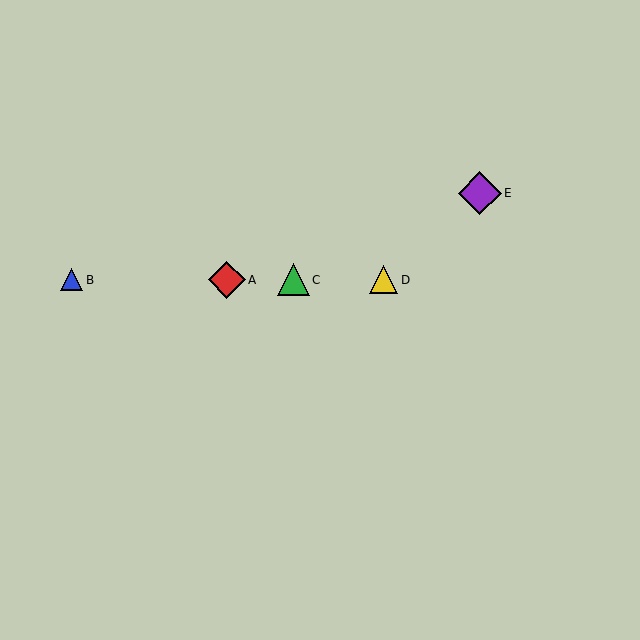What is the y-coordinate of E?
Object E is at y≈193.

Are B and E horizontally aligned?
No, B is at y≈280 and E is at y≈193.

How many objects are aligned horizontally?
4 objects (A, B, C, D) are aligned horizontally.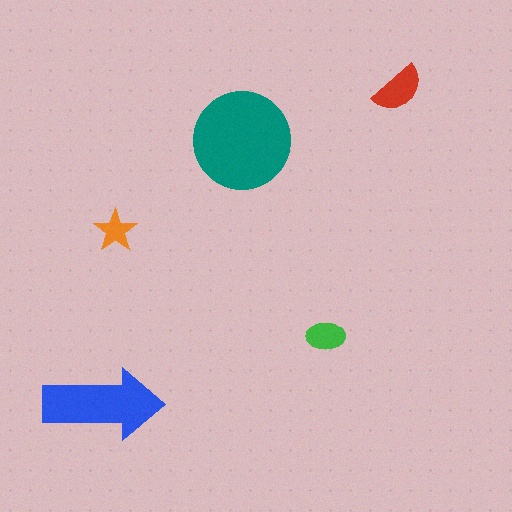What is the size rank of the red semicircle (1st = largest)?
3rd.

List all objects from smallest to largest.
The orange star, the green ellipse, the red semicircle, the blue arrow, the teal circle.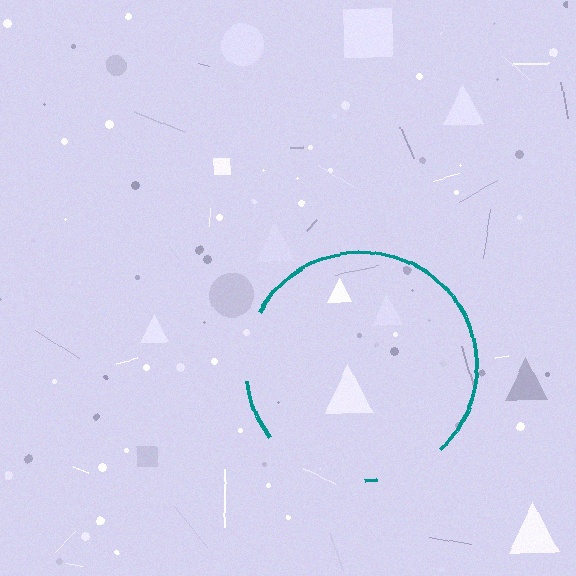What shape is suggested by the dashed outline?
The dashed outline suggests a circle.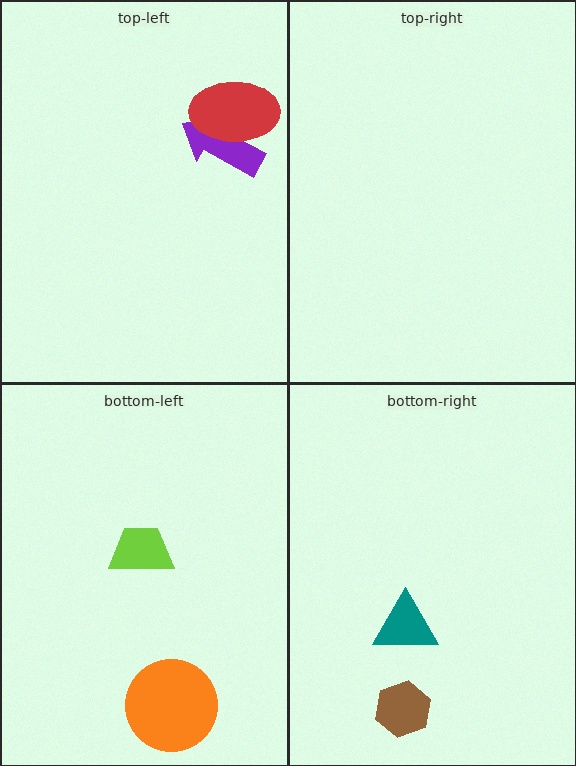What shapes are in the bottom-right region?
The brown hexagon, the teal triangle.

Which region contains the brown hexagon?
The bottom-right region.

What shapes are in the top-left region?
The purple arrow, the red ellipse.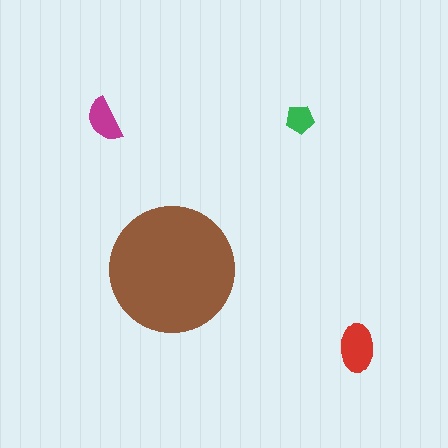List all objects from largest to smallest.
The brown circle, the red ellipse, the magenta semicircle, the green pentagon.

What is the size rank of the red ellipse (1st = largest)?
2nd.